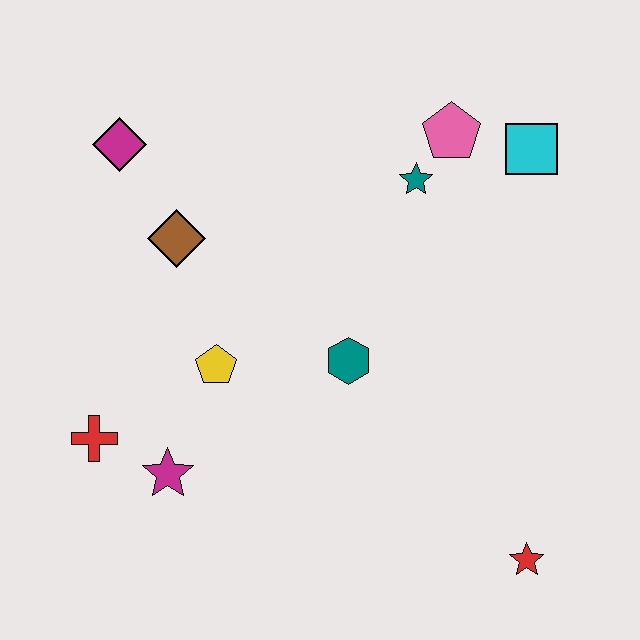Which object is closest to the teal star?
The pink pentagon is closest to the teal star.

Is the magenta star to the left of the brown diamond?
Yes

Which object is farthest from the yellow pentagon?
The cyan square is farthest from the yellow pentagon.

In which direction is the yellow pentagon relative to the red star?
The yellow pentagon is to the left of the red star.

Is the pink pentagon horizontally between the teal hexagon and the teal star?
No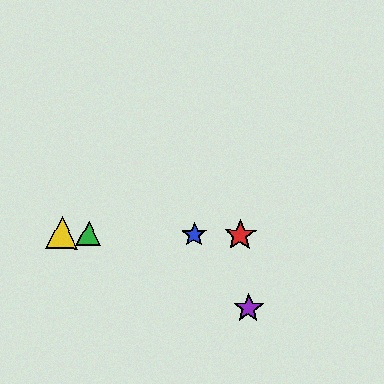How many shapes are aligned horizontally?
4 shapes (the red star, the blue star, the green triangle, the yellow triangle) are aligned horizontally.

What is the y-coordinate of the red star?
The red star is at y≈235.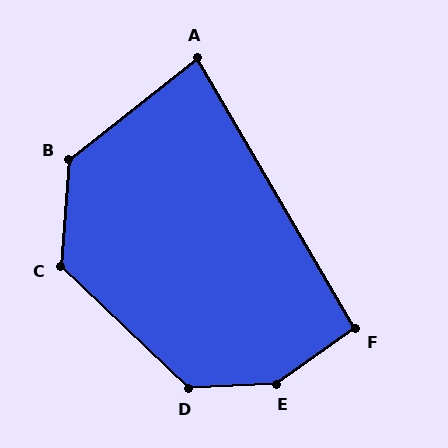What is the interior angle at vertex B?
Approximately 132 degrees (obtuse).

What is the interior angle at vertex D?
Approximately 133 degrees (obtuse).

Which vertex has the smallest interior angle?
A, at approximately 82 degrees.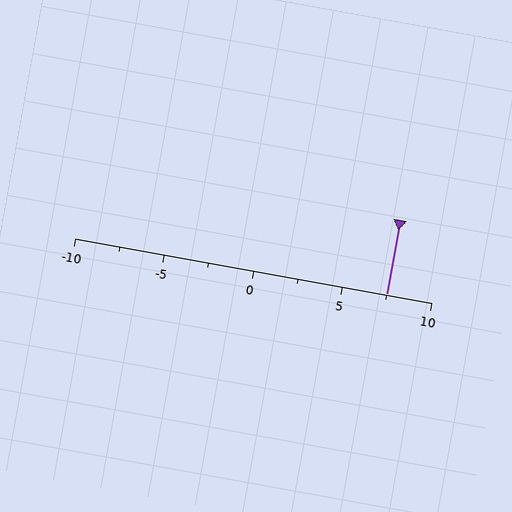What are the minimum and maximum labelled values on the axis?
The axis runs from -10 to 10.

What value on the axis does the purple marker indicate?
The marker indicates approximately 7.5.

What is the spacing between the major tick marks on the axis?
The major ticks are spaced 5 apart.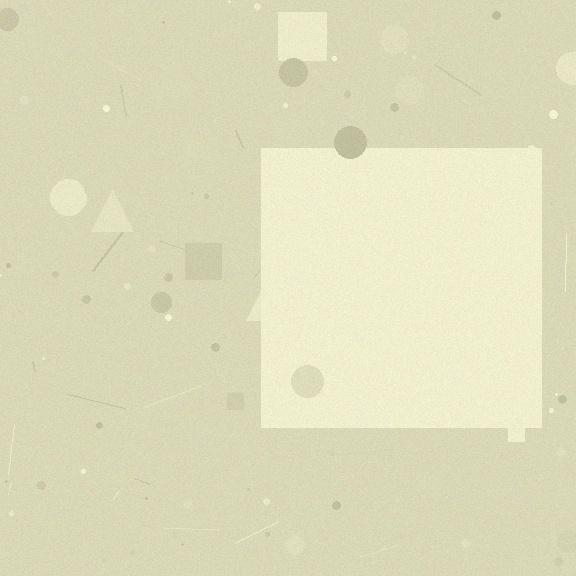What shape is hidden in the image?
A square is hidden in the image.